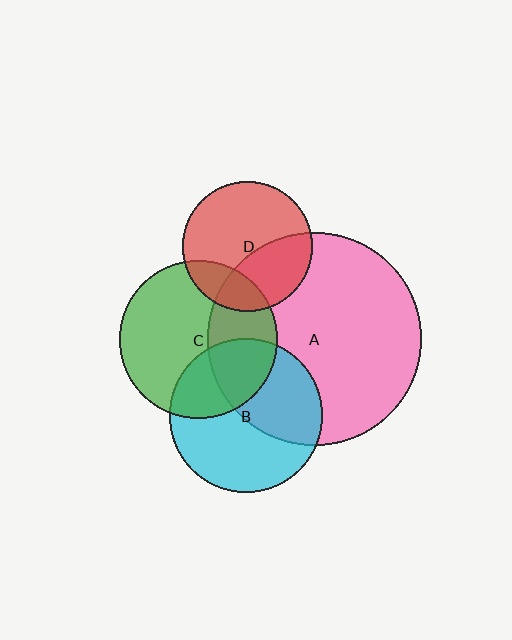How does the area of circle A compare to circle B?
Approximately 1.9 times.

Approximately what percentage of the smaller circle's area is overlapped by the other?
Approximately 35%.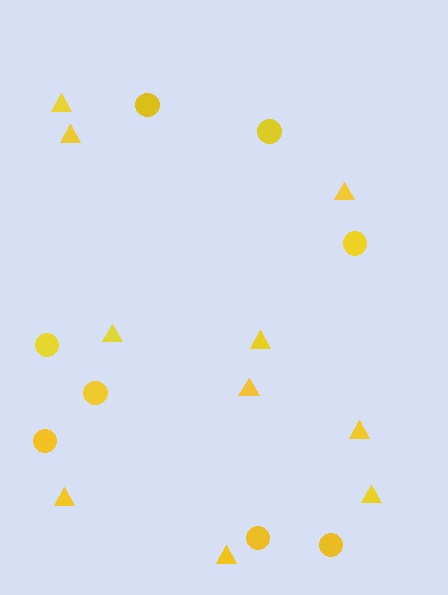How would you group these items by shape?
There are 2 groups: one group of triangles (10) and one group of circles (8).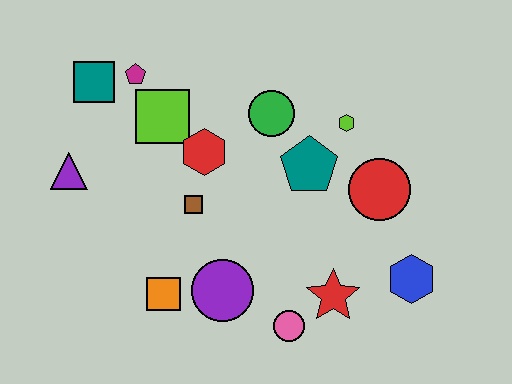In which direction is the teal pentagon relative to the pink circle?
The teal pentagon is above the pink circle.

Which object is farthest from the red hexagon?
The blue hexagon is farthest from the red hexagon.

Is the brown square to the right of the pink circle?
No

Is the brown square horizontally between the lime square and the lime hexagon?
Yes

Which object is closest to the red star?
The pink circle is closest to the red star.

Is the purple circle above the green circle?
No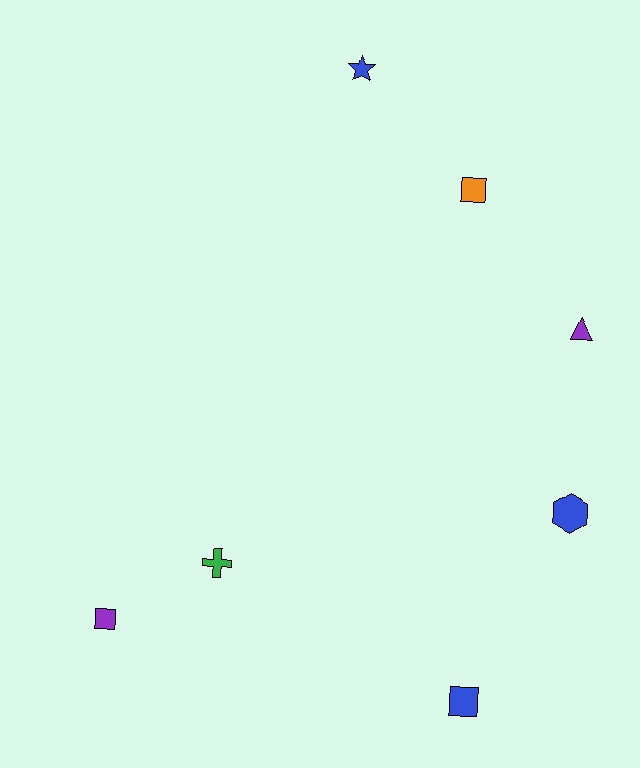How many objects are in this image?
There are 7 objects.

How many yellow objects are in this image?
There are no yellow objects.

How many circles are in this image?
There are no circles.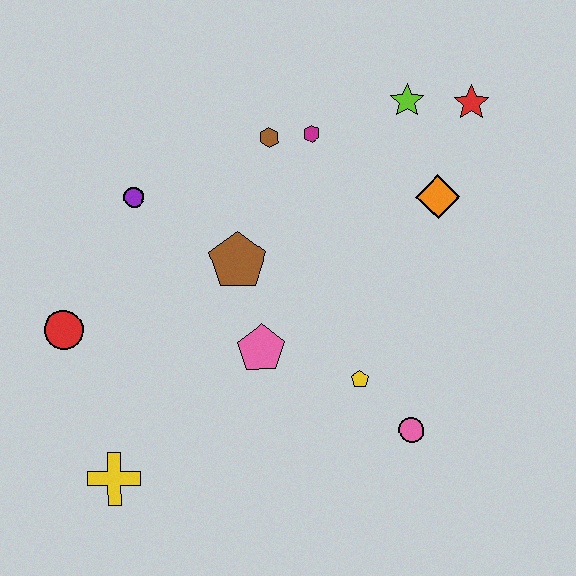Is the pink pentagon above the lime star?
No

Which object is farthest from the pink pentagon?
The red star is farthest from the pink pentagon.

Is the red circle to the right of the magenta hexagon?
No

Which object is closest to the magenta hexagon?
The brown hexagon is closest to the magenta hexagon.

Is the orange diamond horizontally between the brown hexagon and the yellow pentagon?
No